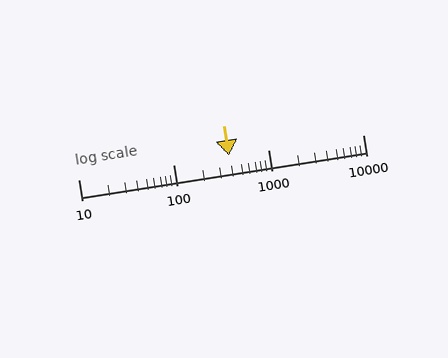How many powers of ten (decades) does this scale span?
The scale spans 3 decades, from 10 to 10000.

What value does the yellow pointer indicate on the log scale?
The pointer indicates approximately 390.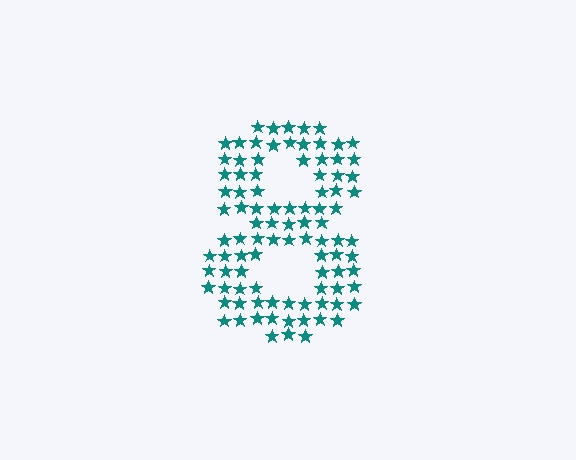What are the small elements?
The small elements are stars.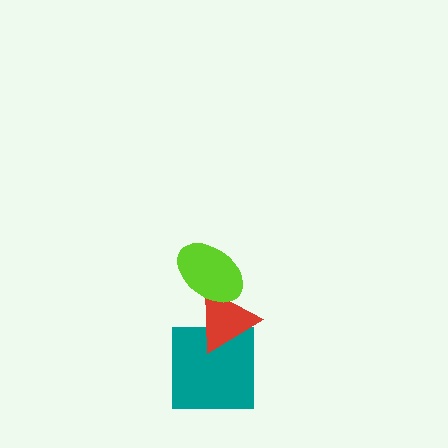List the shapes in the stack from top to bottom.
From top to bottom: the lime ellipse, the red triangle, the teal square.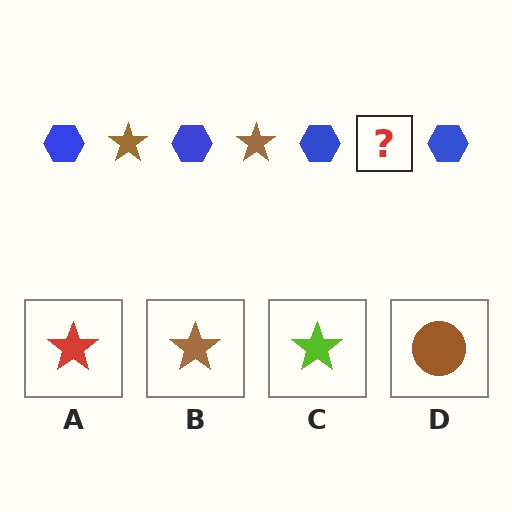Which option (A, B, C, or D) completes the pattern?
B.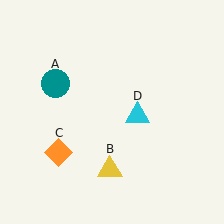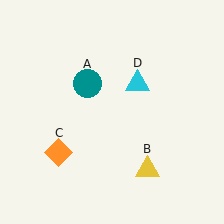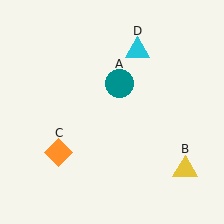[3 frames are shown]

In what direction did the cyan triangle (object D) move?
The cyan triangle (object D) moved up.